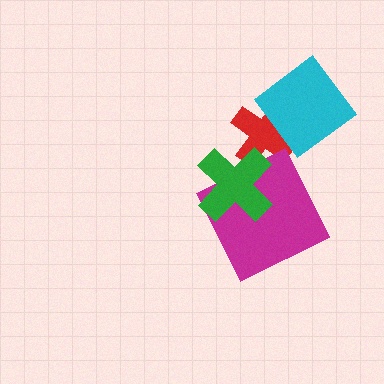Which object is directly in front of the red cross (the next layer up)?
The cyan diamond is directly in front of the red cross.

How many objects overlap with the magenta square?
1 object overlaps with the magenta square.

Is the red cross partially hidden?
Yes, it is partially covered by another shape.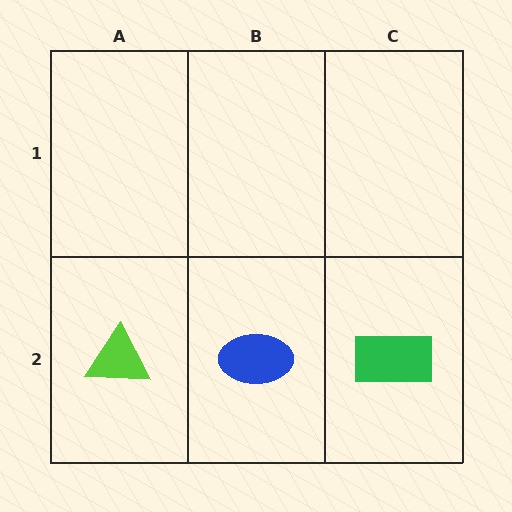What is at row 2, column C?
A green rectangle.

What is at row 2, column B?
A blue ellipse.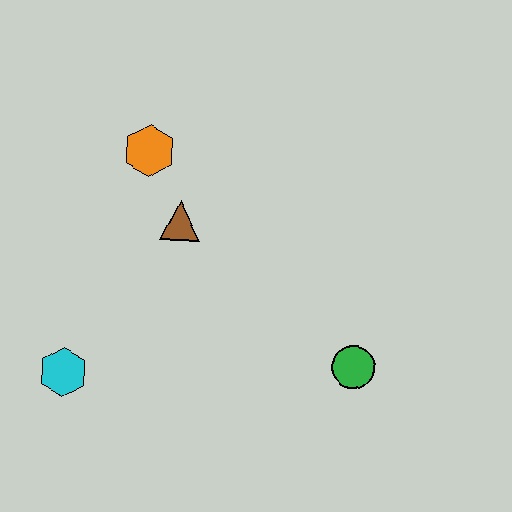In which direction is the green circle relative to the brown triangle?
The green circle is to the right of the brown triangle.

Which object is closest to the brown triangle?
The orange hexagon is closest to the brown triangle.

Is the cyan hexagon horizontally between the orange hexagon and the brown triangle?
No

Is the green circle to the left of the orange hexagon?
No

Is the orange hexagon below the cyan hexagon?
No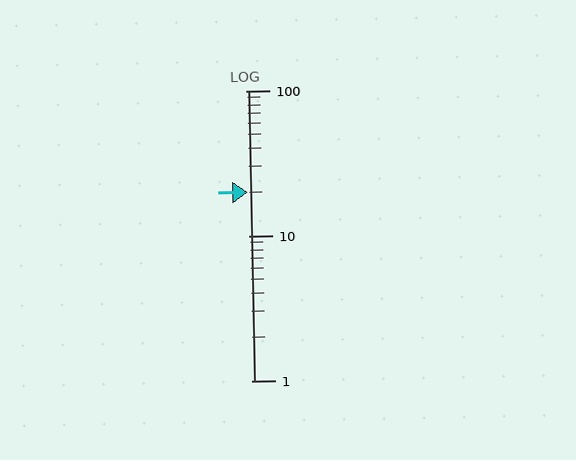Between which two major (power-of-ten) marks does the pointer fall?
The pointer is between 10 and 100.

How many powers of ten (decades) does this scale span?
The scale spans 2 decades, from 1 to 100.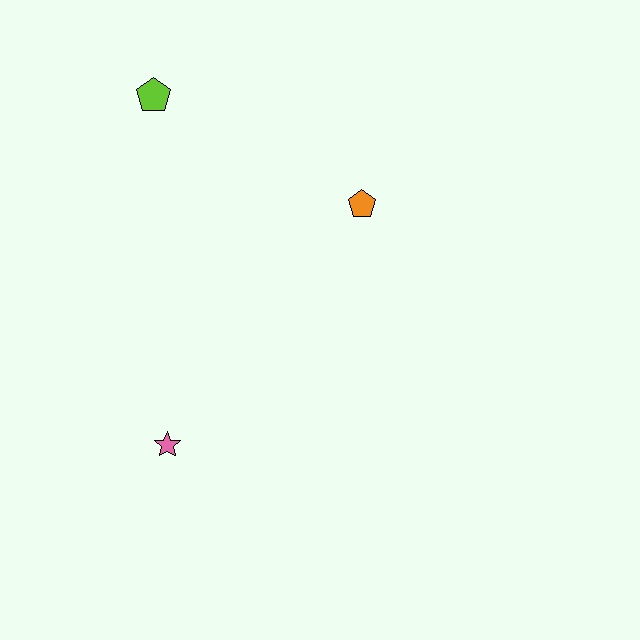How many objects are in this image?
There are 3 objects.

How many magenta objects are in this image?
There are no magenta objects.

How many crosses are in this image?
There are no crosses.